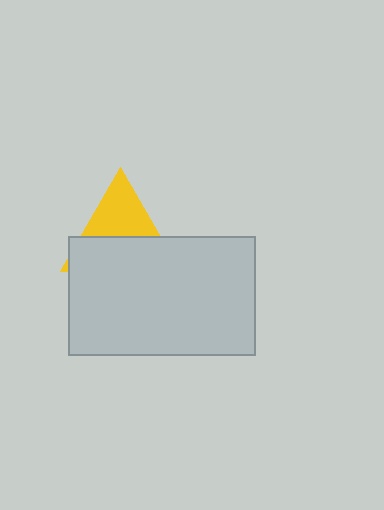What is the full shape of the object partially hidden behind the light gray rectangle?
The partially hidden object is a yellow triangle.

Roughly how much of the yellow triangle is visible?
A small part of it is visible (roughly 44%).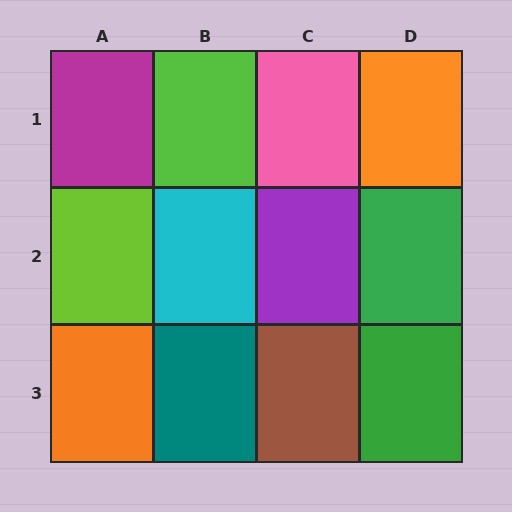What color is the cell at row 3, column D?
Green.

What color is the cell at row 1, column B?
Lime.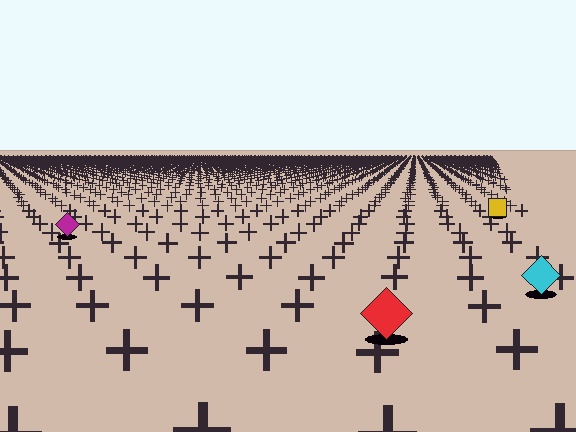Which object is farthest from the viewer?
The yellow square is farthest from the viewer. It appears smaller and the ground texture around it is denser.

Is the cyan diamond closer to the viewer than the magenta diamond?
Yes. The cyan diamond is closer — you can tell from the texture gradient: the ground texture is coarser near it.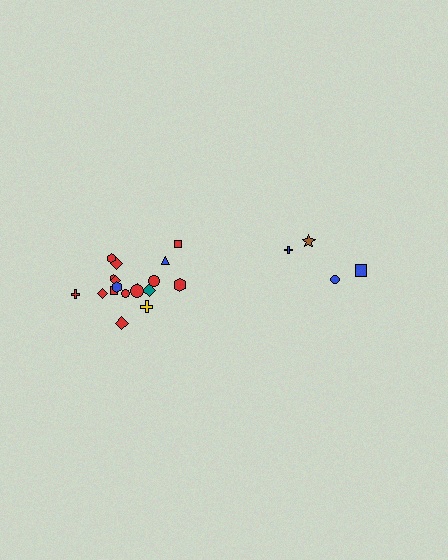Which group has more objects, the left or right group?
The left group.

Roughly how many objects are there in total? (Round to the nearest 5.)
Roughly 20 objects in total.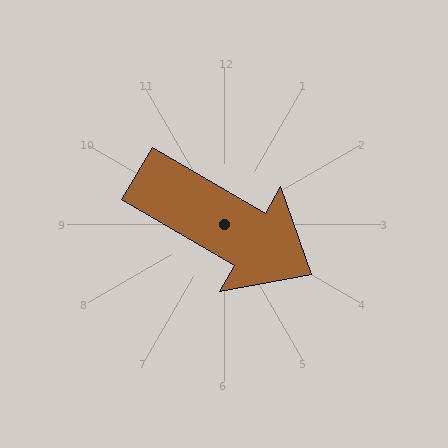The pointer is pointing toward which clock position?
Roughly 4 o'clock.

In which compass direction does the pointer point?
Southeast.